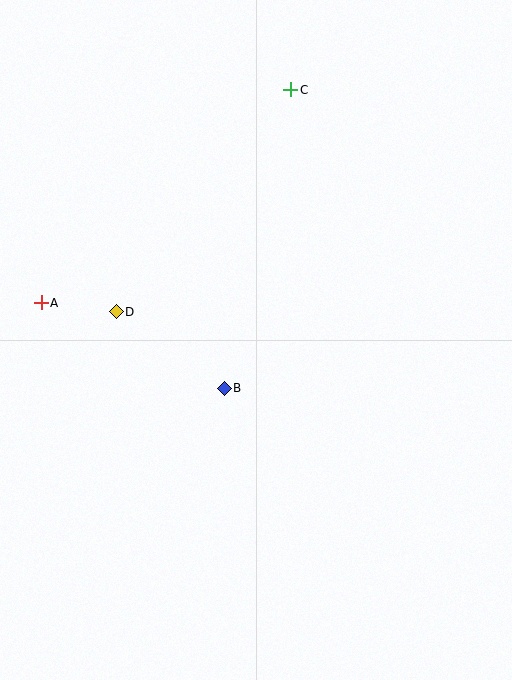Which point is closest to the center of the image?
Point B at (224, 388) is closest to the center.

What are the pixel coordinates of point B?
Point B is at (224, 388).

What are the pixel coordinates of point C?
Point C is at (291, 90).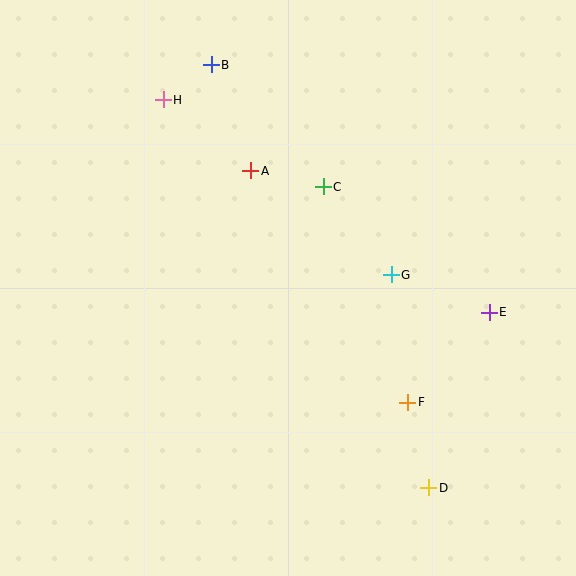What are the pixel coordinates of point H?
Point H is at (163, 100).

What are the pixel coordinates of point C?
Point C is at (323, 187).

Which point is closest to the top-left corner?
Point H is closest to the top-left corner.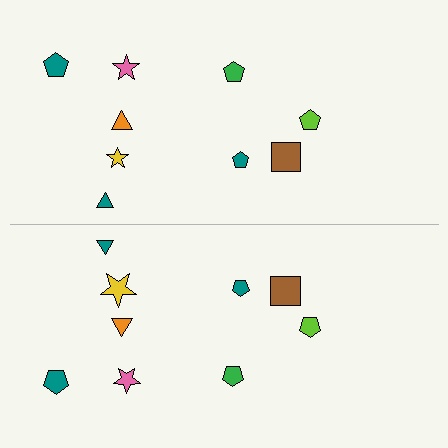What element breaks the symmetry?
The yellow star on the bottom side has a different size than its mirror counterpart.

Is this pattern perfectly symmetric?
No, the pattern is not perfectly symmetric. The yellow star on the bottom side has a different size than its mirror counterpart.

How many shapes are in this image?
There are 18 shapes in this image.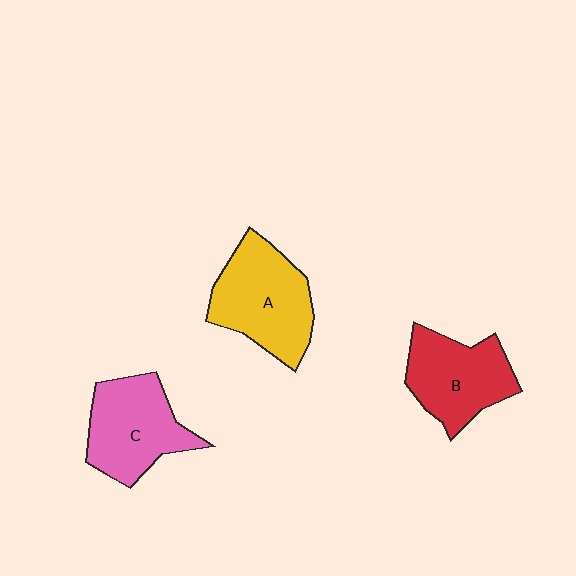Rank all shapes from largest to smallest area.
From largest to smallest: A (yellow), C (pink), B (red).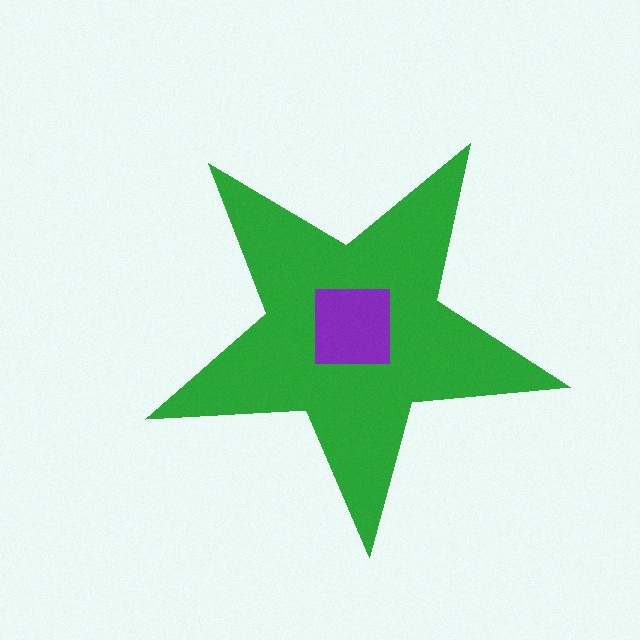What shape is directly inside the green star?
The purple square.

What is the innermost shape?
The purple square.